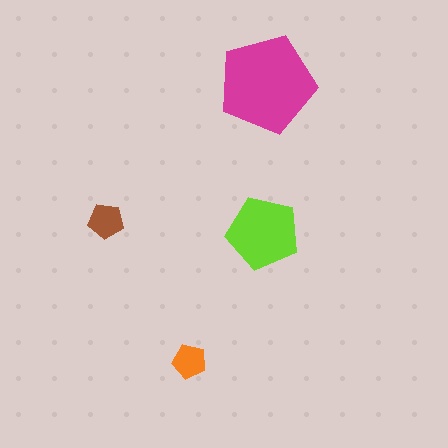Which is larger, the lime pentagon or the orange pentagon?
The lime one.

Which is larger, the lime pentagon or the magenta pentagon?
The magenta one.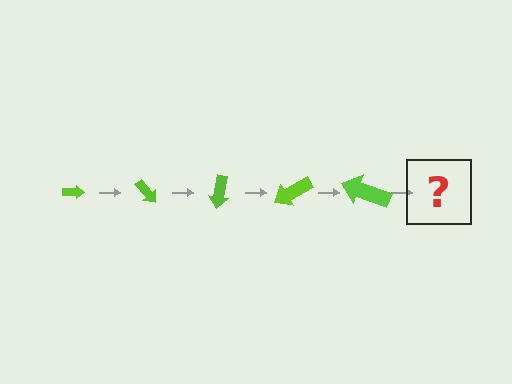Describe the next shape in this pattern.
It should be an arrow, larger than the previous one and rotated 250 degrees from the start.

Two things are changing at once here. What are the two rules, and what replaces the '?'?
The two rules are that the arrow grows larger each step and it rotates 50 degrees each step. The '?' should be an arrow, larger than the previous one and rotated 250 degrees from the start.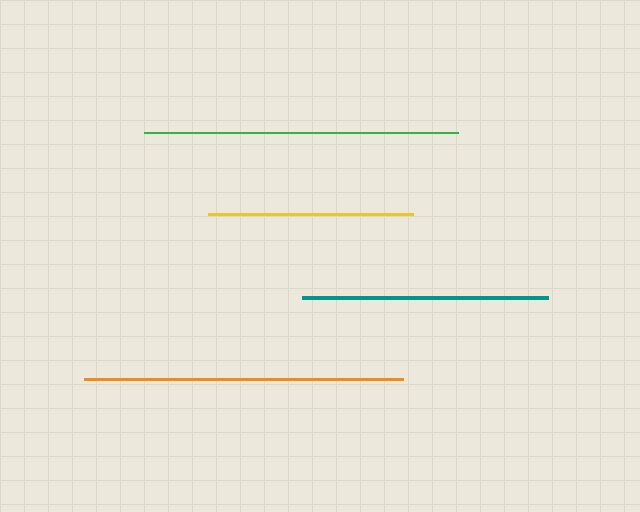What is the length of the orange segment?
The orange segment is approximately 319 pixels long.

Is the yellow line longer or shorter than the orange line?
The orange line is longer than the yellow line.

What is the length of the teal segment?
The teal segment is approximately 246 pixels long.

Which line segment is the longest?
The orange line is the longest at approximately 319 pixels.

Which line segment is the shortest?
The yellow line is the shortest at approximately 206 pixels.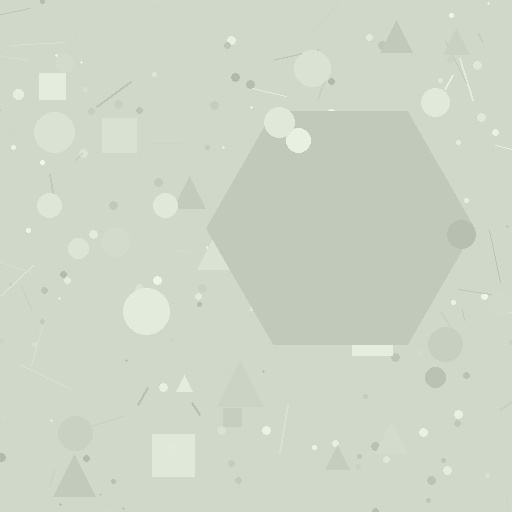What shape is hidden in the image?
A hexagon is hidden in the image.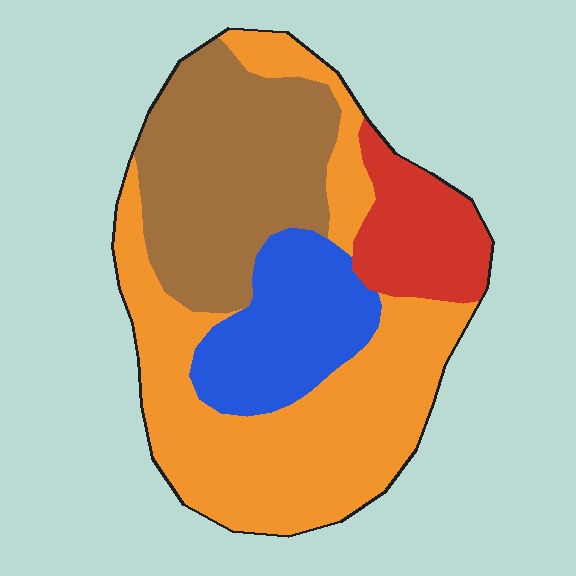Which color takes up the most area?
Orange, at roughly 45%.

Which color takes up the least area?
Red, at roughly 10%.